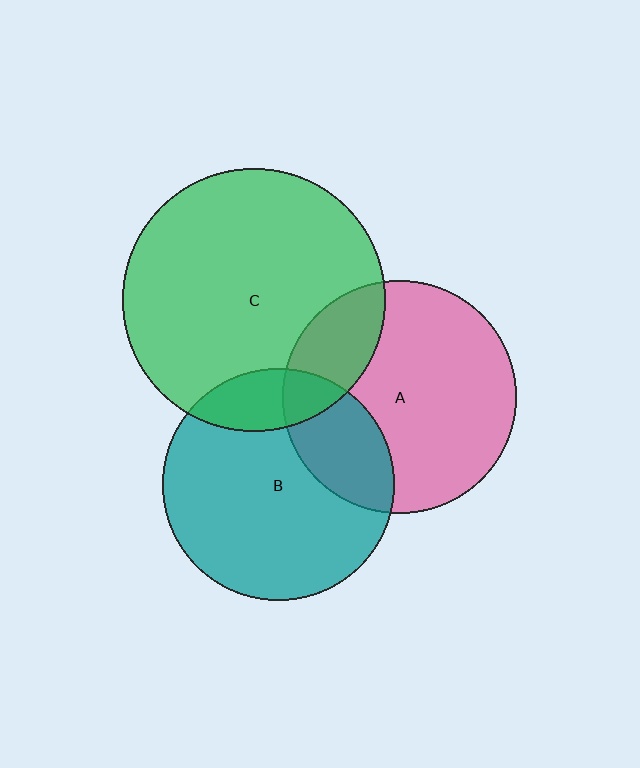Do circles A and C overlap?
Yes.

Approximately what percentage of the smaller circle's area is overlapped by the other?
Approximately 20%.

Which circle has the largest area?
Circle C (green).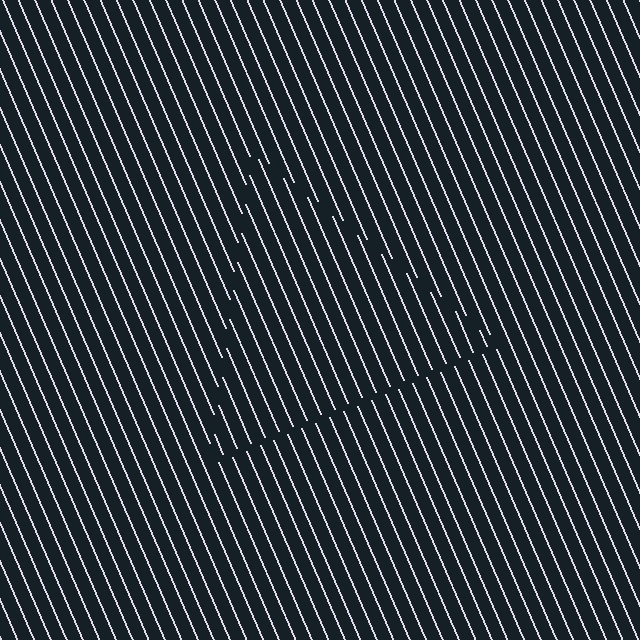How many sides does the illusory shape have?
3 sides — the line-ends trace a triangle.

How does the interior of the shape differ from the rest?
The interior of the shape contains the same grating, shifted by half a period — the contour is defined by the phase discontinuity where line-ends from the inner and outer gratings abut.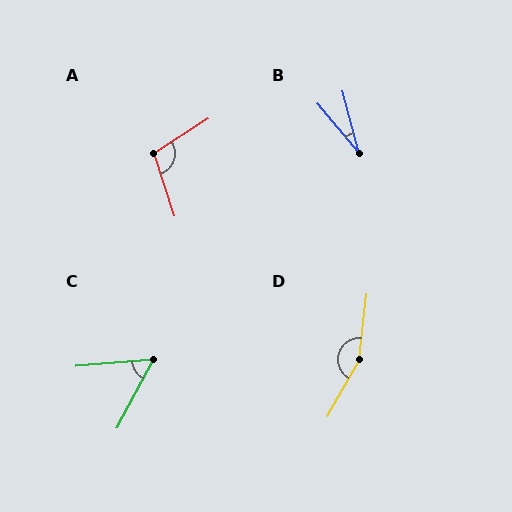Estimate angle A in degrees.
Approximately 105 degrees.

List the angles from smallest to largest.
B (25°), C (57°), A (105°), D (157°).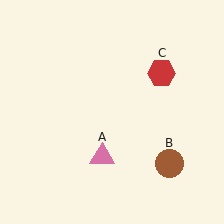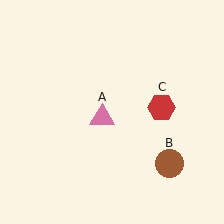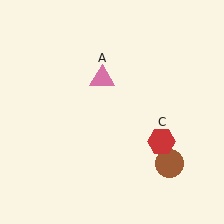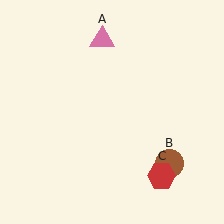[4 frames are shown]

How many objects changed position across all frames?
2 objects changed position: pink triangle (object A), red hexagon (object C).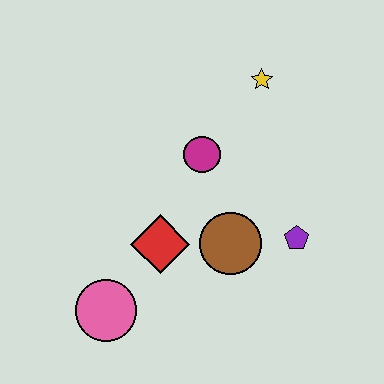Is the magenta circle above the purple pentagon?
Yes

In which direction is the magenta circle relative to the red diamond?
The magenta circle is above the red diamond.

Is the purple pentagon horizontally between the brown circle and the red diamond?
No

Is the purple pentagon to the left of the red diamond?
No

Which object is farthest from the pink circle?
The yellow star is farthest from the pink circle.